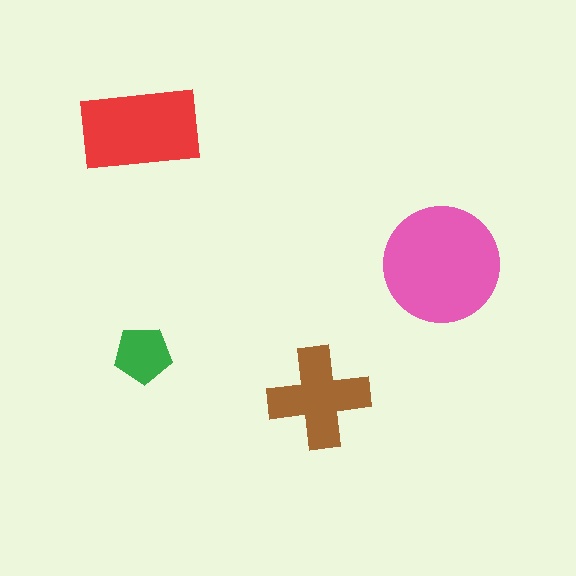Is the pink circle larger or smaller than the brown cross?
Larger.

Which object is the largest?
The pink circle.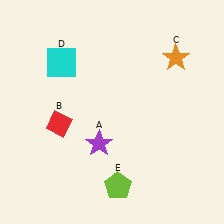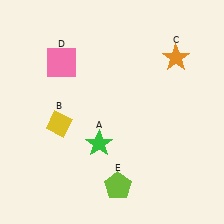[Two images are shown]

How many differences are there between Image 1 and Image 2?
There are 3 differences between the two images.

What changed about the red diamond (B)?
In Image 1, B is red. In Image 2, it changed to yellow.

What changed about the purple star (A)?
In Image 1, A is purple. In Image 2, it changed to green.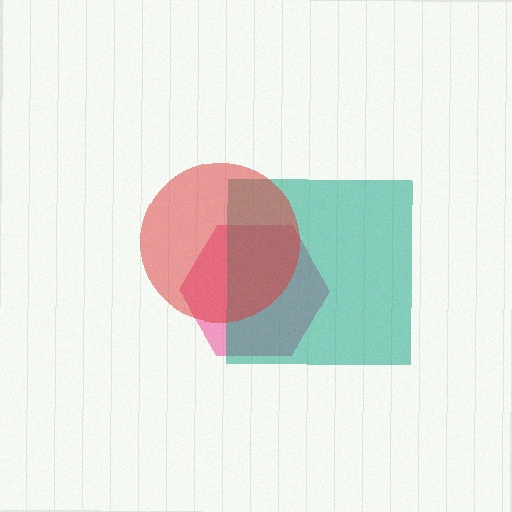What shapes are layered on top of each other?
The layered shapes are: a pink hexagon, a teal square, a red circle.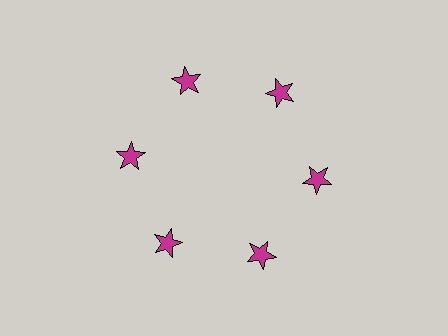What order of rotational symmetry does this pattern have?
This pattern has 6-fold rotational symmetry.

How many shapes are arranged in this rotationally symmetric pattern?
There are 6 shapes, arranged in 6 groups of 1.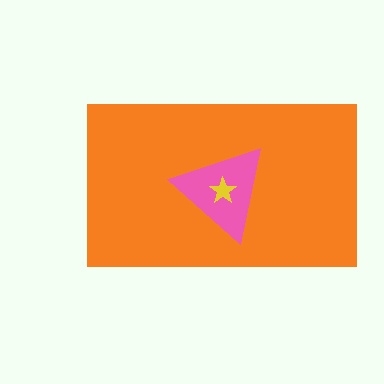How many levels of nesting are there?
3.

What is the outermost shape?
The orange rectangle.